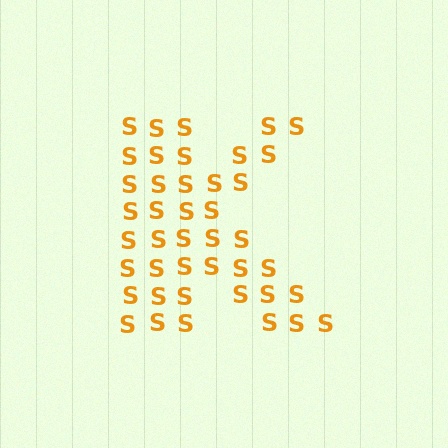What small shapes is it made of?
It is made of small letter S's.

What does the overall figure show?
The overall figure shows the letter K.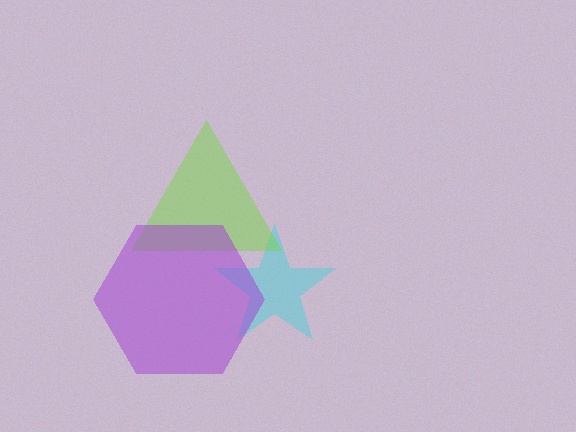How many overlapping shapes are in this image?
There are 3 overlapping shapes in the image.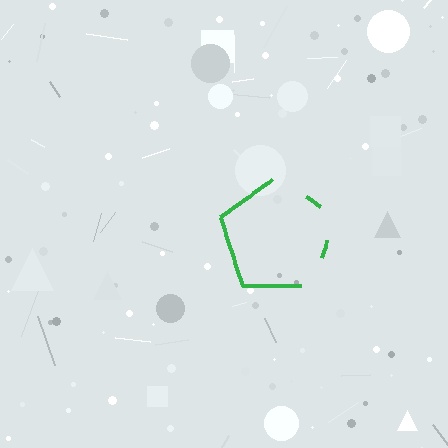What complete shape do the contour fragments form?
The contour fragments form a pentagon.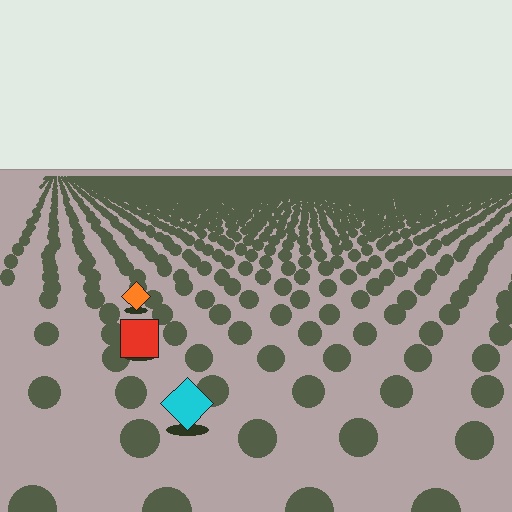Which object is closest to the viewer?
The cyan diamond is closest. The texture marks near it are larger and more spread out.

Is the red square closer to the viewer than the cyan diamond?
No. The cyan diamond is closer — you can tell from the texture gradient: the ground texture is coarser near it.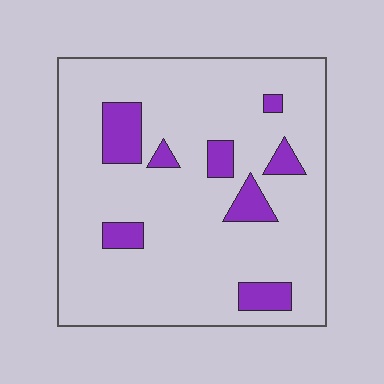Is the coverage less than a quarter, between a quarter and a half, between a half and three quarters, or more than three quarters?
Less than a quarter.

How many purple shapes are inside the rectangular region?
8.